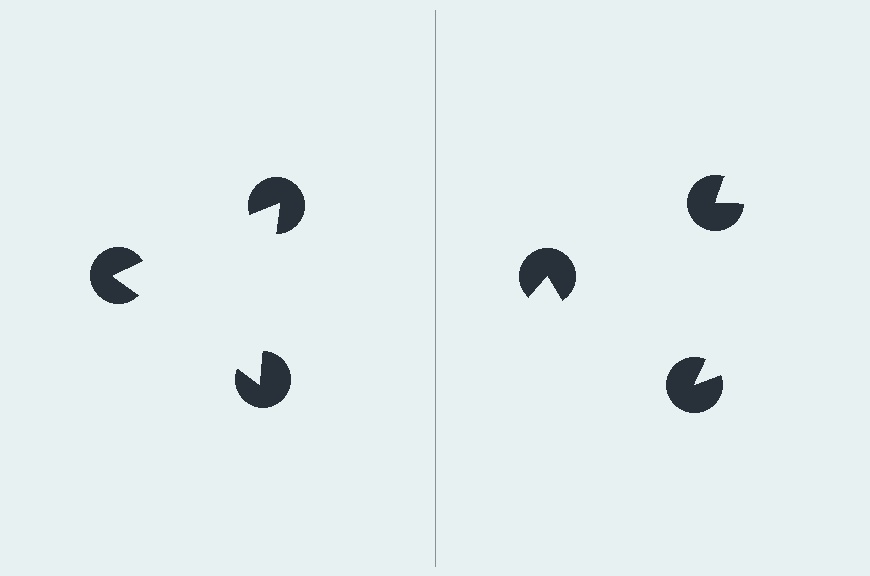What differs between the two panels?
The pac-man discs are positioned identically on both sides; only the wedge orientations differ. On the left they align to a triangle; on the right they are misaligned.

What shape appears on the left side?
An illusory triangle.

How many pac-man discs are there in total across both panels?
6 — 3 on each side.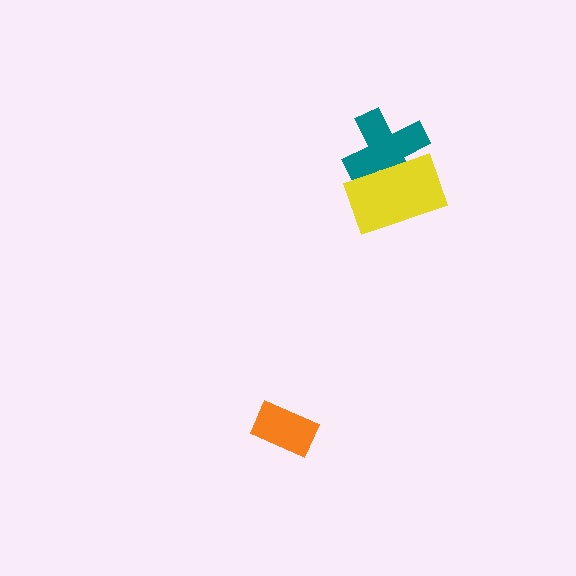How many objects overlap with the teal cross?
1 object overlaps with the teal cross.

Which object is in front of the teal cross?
The yellow rectangle is in front of the teal cross.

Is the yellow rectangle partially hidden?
No, no other shape covers it.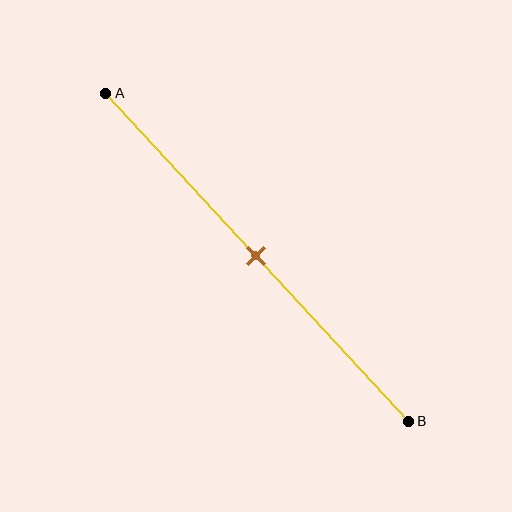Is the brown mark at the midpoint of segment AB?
Yes, the mark is approximately at the midpoint.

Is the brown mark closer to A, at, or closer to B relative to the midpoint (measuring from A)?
The brown mark is approximately at the midpoint of segment AB.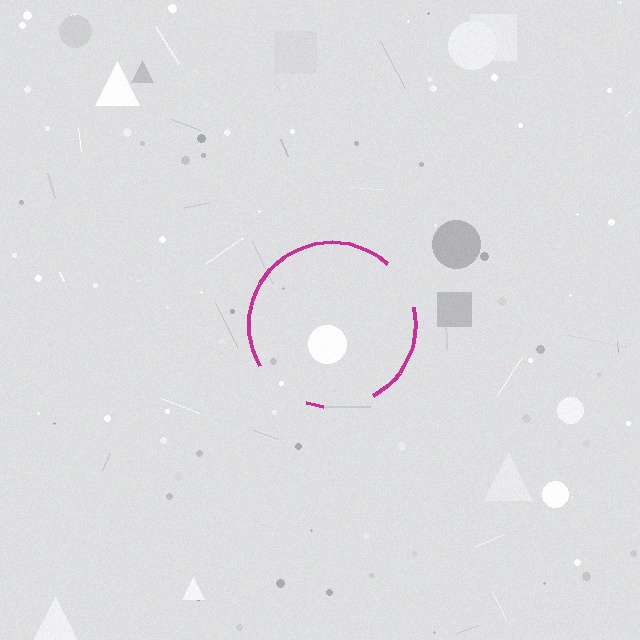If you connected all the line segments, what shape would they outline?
They would outline a circle.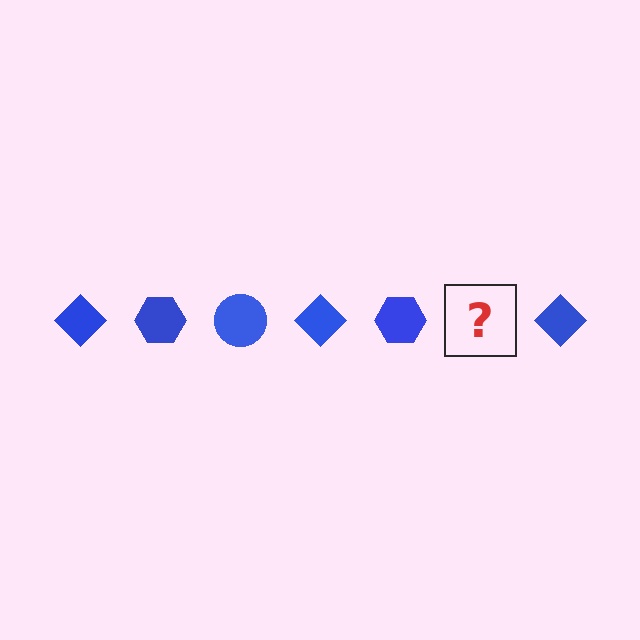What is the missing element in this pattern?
The missing element is a blue circle.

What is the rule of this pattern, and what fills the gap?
The rule is that the pattern cycles through diamond, hexagon, circle shapes in blue. The gap should be filled with a blue circle.